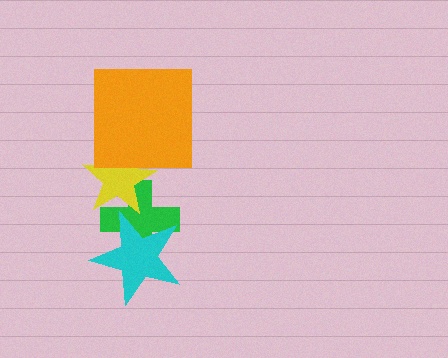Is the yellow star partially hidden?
Yes, it is partially covered by another shape.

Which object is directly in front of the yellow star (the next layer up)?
The cyan star is directly in front of the yellow star.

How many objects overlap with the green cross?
2 objects overlap with the green cross.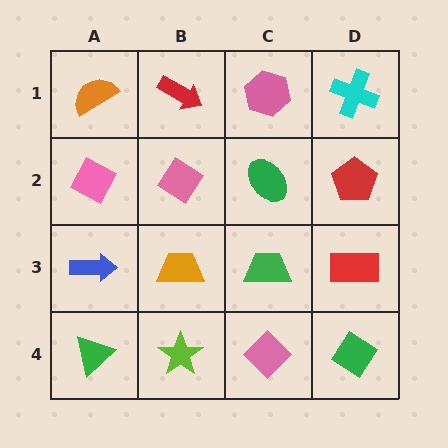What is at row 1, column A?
An orange semicircle.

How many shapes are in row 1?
4 shapes.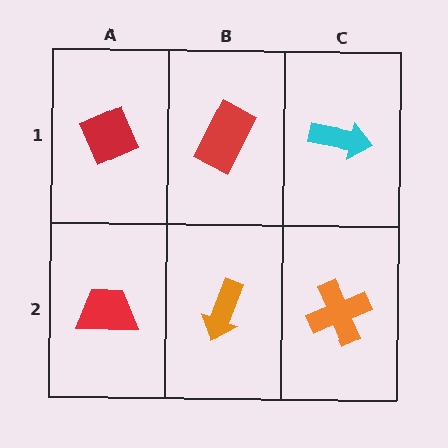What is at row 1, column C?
A cyan arrow.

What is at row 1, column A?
A red diamond.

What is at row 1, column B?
A red rectangle.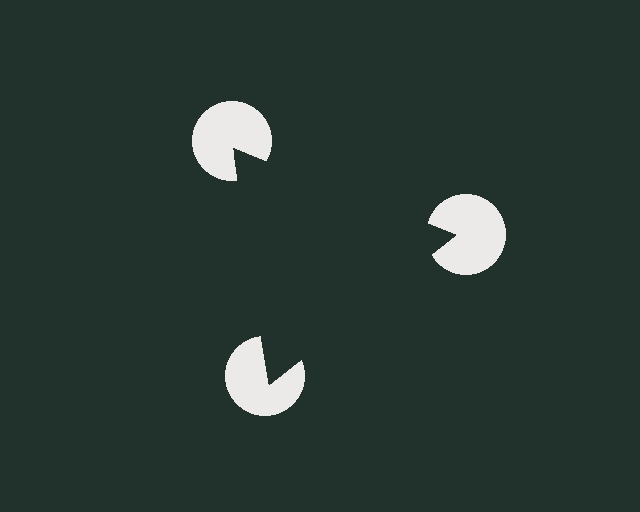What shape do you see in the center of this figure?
An illusory triangle — its edges are inferred from the aligned wedge cuts in the pac-man discs, not physically drawn.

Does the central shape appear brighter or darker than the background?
It typically appears slightly darker than the background, even though no actual brightness change is drawn.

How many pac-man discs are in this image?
There are 3 — one at each vertex of the illusory triangle.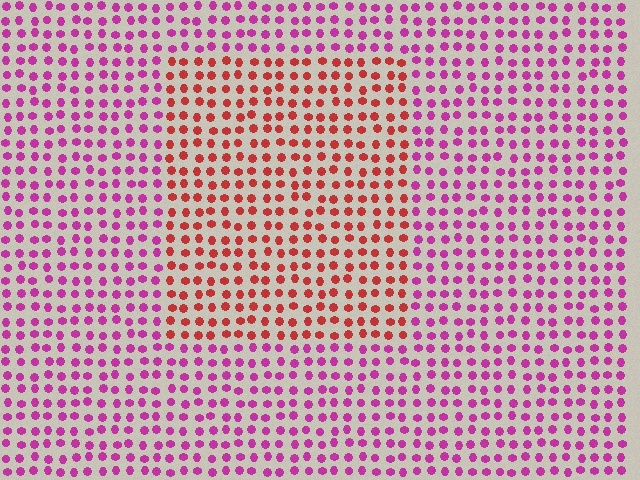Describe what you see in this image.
The image is filled with small magenta elements in a uniform arrangement. A rectangle-shaped region is visible where the elements are tinted to a slightly different hue, forming a subtle color boundary.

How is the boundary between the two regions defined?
The boundary is defined purely by a slight shift in hue (about 46 degrees). Spacing, size, and orientation are identical on both sides.